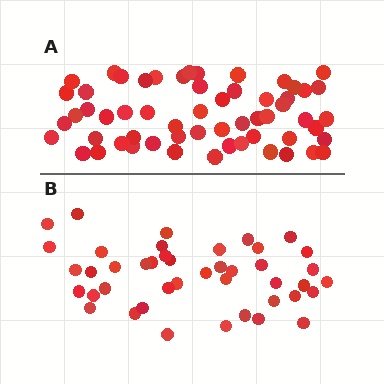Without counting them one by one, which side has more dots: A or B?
Region A (the top region) has more dots.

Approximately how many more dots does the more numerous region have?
Region A has approximately 15 more dots than region B.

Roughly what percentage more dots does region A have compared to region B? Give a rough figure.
About 35% more.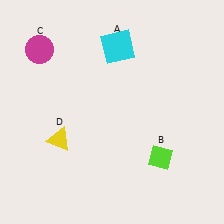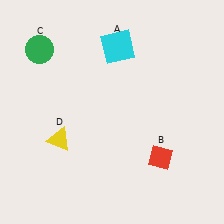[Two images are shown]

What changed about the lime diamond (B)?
In Image 1, B is lime. In Image 2, it changed to red.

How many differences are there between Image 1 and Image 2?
There are 2 differences between the two images.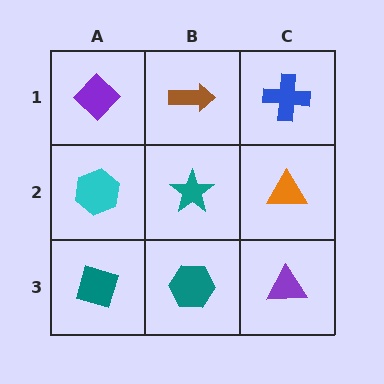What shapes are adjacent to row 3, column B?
A teal star (row 2, column B), a teal diamond (row 3, column A), a purple triangle (row 3, column C).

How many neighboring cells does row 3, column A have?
2.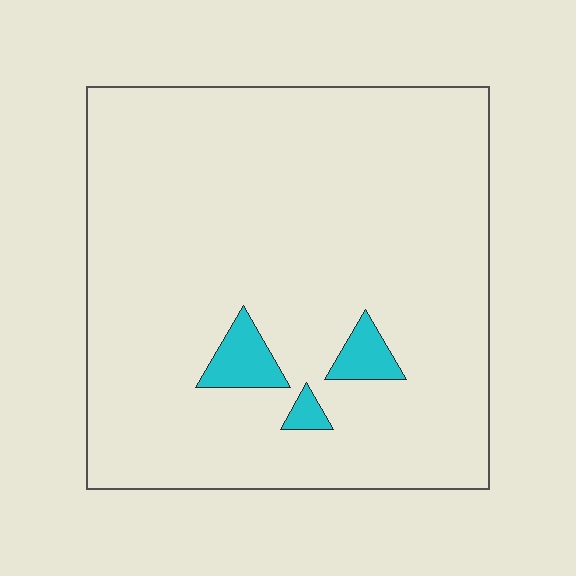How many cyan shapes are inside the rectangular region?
3.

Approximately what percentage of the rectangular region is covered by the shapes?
Approximately 5%.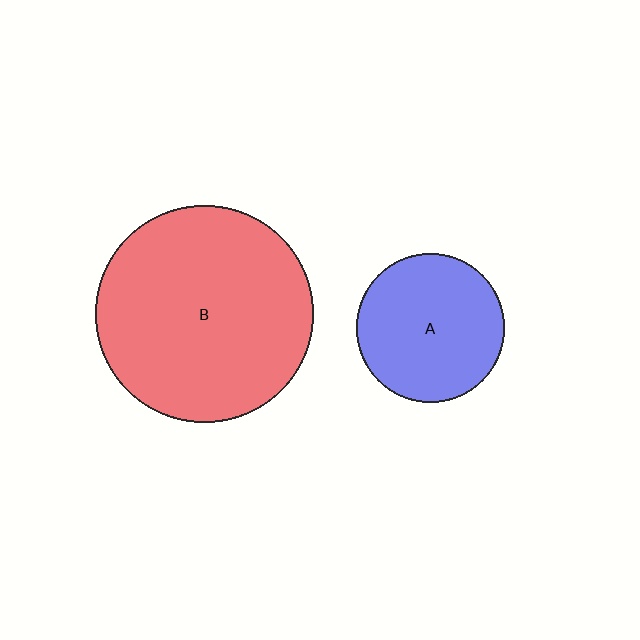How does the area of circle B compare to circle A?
Approximately 2.2 times.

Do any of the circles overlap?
No, none of the circles overlap.